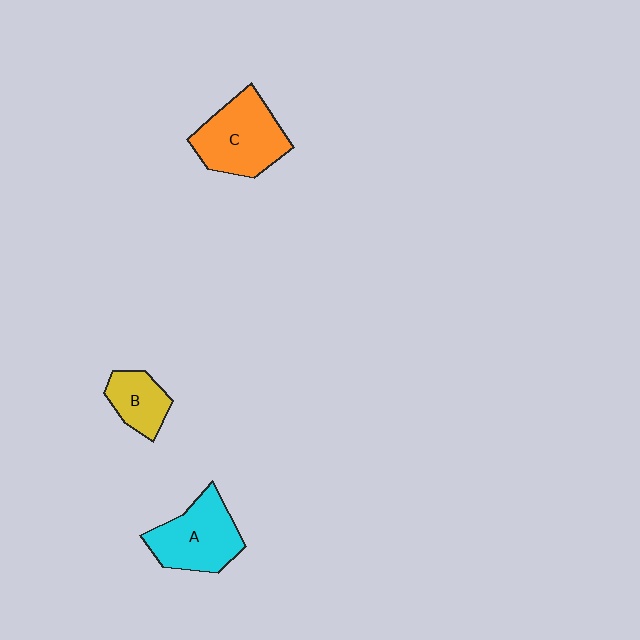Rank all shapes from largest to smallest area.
From largest to smallest: C (orange), A (cyan), B (yellow).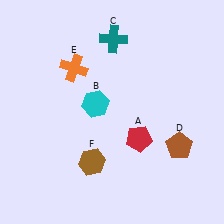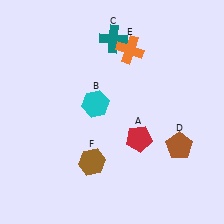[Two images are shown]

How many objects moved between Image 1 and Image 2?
1 object moved between the two images.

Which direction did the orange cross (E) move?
The orange cross (E) moved right.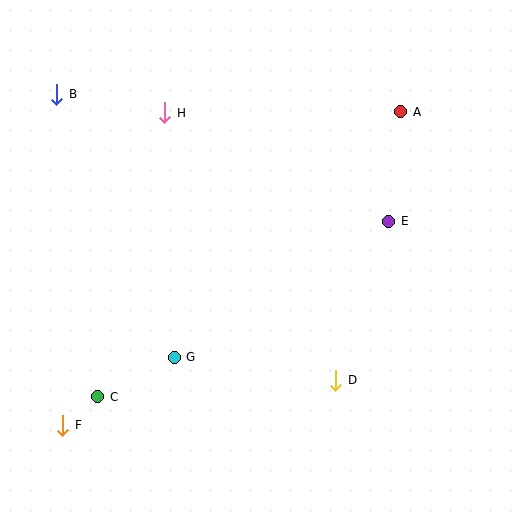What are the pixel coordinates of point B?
Point B is at (57, 94).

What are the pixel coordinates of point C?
Point C is at (98, 397).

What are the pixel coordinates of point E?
Point E is at (389, 221).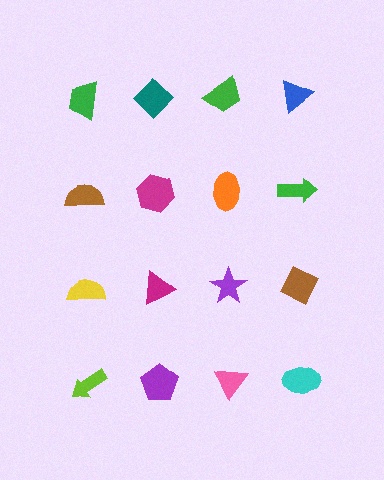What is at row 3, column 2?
A magenta triangle.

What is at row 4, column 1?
A lime arrow.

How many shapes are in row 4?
4 shapes.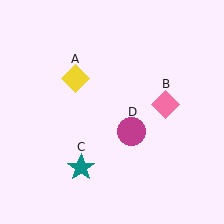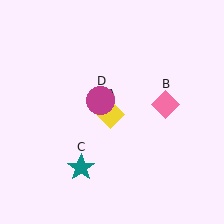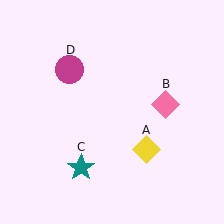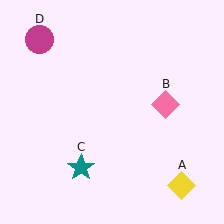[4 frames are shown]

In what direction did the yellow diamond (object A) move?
The yellow diamond (object A) moved down and to the right.